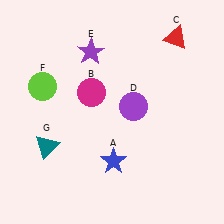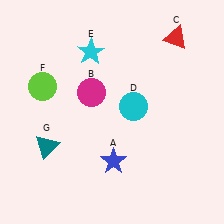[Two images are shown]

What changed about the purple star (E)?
In Image 1, E is purple. In Image 2, it changed to cyan.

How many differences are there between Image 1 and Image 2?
There are 2 differences between the two images.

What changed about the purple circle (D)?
In Image 1, D is purple. In Image 2, it changed to cyan.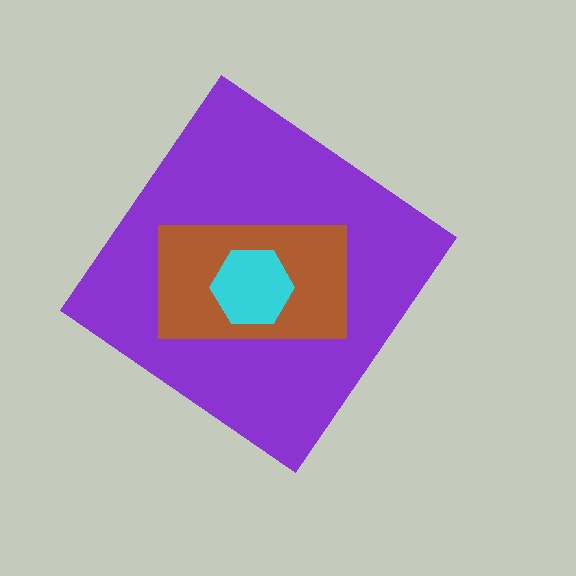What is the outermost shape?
The purple diamond.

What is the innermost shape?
The cyan hexagon.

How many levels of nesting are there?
3.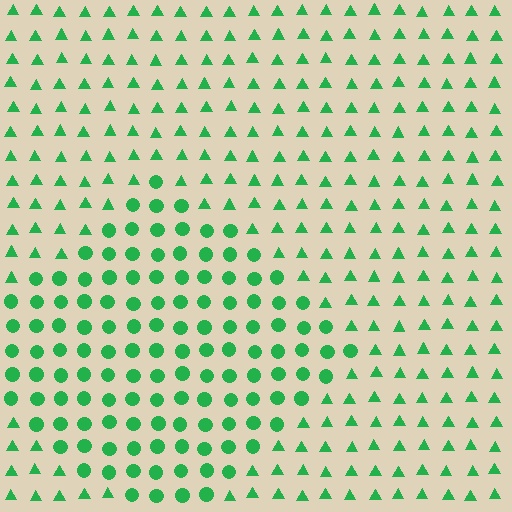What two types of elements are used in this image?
The image uses circles inside the diamond region and triangles outside it.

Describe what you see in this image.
The image is filled with small green elements arranged in a uniform grid. A diamond-shaped region contains circles, while the surrounding area contains triangles. The boundary is defined purely by the change in element shape.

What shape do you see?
I see a diamond.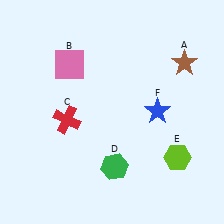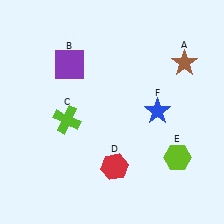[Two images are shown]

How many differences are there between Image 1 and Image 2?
There are 3 differences between the two images.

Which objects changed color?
B changed from pink to purple. C changed from red to lime. D changed from green to red.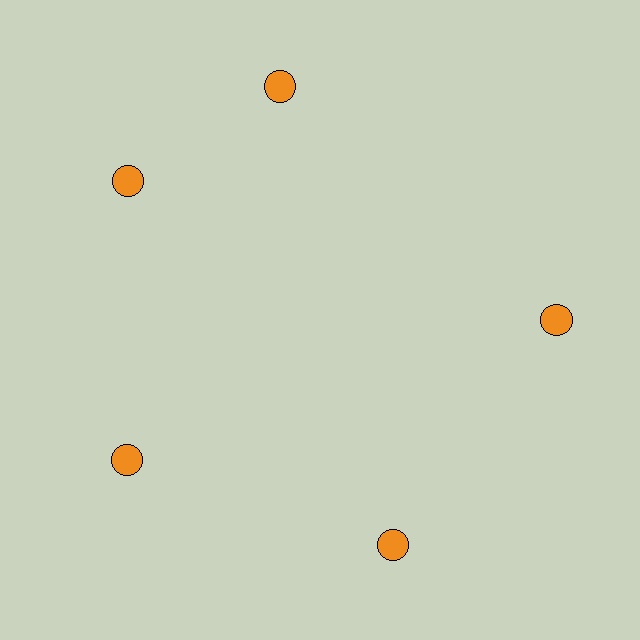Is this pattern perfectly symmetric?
No. The 5 orange circles are arranged in a ring, but one element near the 1 o'clock position is rotated out of alignment along the ring, breaking the 5-fold rotational symmetry.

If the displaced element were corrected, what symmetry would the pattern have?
It would have 5-fold rotational symmetry — the pattern would map onto itself every 72 degrees.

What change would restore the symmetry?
The symmetry would be restored by rotating it back into even spacing with its neighbors so that all 5 circles sit at equal angles and equal distance from the center.